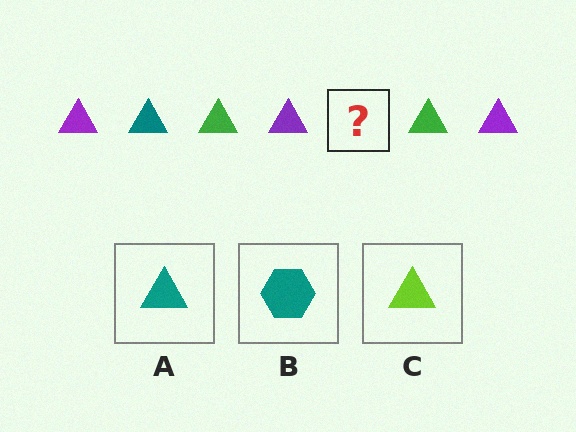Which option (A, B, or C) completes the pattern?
A.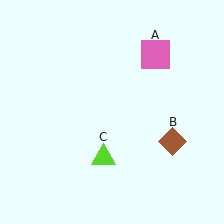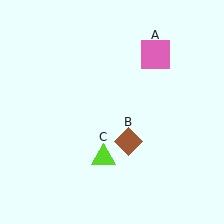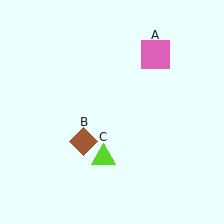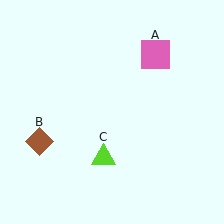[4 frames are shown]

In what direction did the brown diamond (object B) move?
The brown diamond (object B) moved left.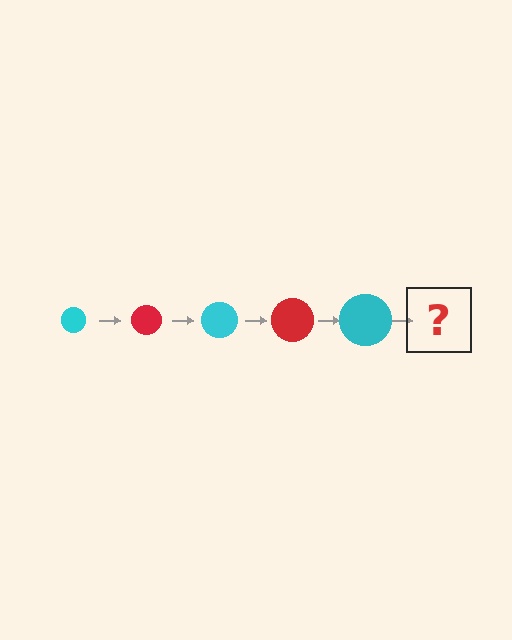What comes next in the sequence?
The next element should be a red circle, larger than the previous one.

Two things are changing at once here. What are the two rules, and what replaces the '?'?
The two rules are that the circle grows larger each step and the color cycles through cyan and red. The '?' should be a red circle, larger than the previous one.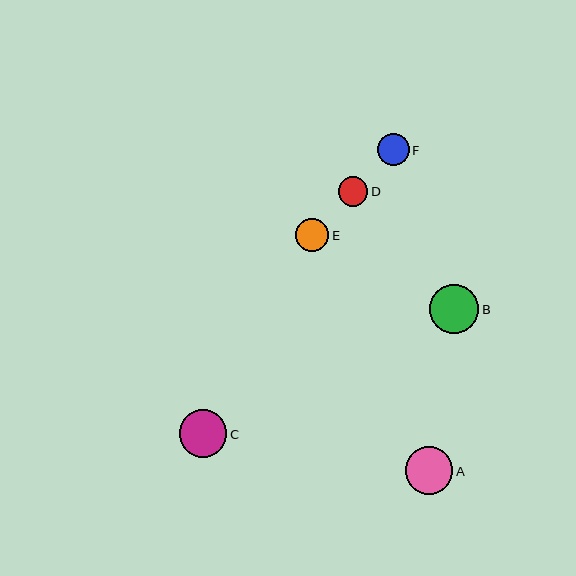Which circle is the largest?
Circle B is the largest with a size of approximately 49 pixels.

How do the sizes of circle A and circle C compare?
Circle A and circle C are approximately the same size.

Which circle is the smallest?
Circle D is the smallest with a size of approximately 30 pixels.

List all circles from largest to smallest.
From largest to smallest: B, A, C, E, F, D.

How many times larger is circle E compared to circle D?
Circle E is approximately 1.1 times the size of circle D.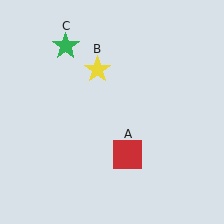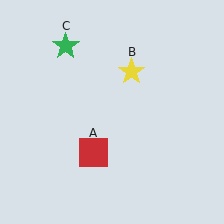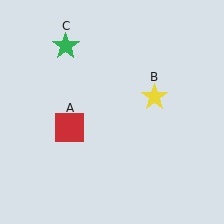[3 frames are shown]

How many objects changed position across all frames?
2 objects changed position: red square (object A), yellow star (object B).